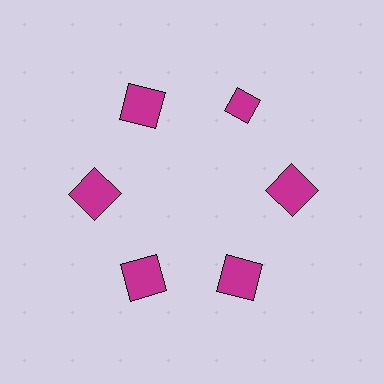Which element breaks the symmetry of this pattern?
The magenta diamond at roughly the 1 o'clock position breaks the symmetry. All other shapes are magenta squares.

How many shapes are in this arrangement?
There are 6 shapes arranged in a ring pattern.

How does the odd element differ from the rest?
It has a different shape: diamond instead of square.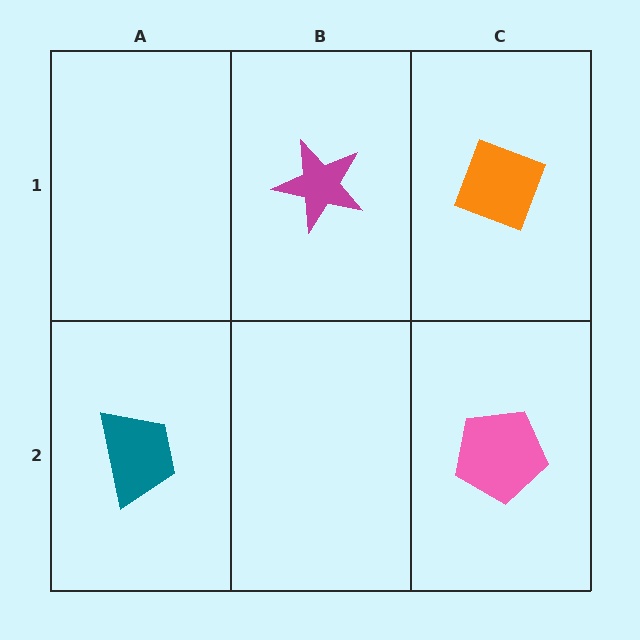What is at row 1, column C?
An orange diamond.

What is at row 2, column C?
A pink pentagon.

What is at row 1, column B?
A magenta star.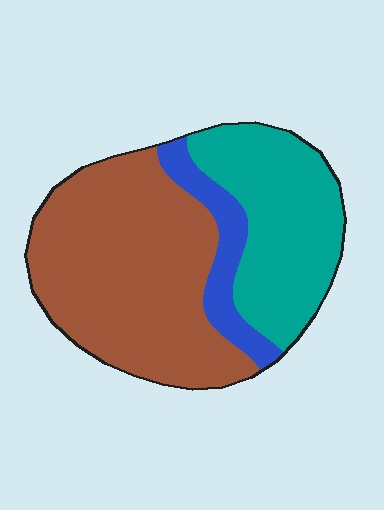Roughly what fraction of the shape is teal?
Teal takes up between a quarter and a half of the shape.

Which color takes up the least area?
Blue, at roughly 10%.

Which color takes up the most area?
Brown, at roughly 55%.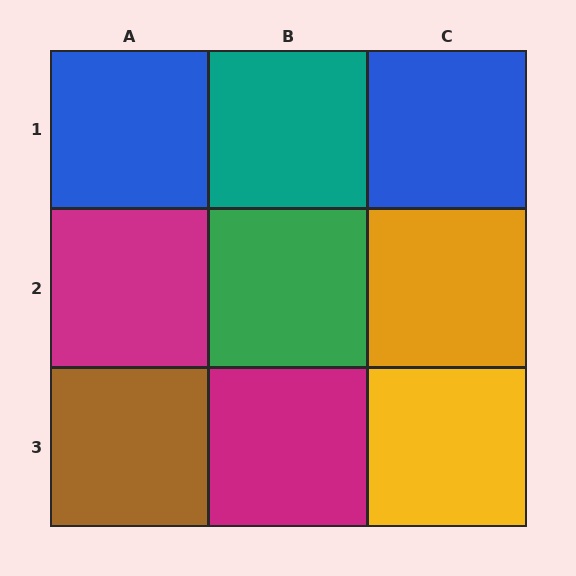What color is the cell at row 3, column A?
Brown.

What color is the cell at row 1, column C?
Blue.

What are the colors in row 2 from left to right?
Magenta, green, orange.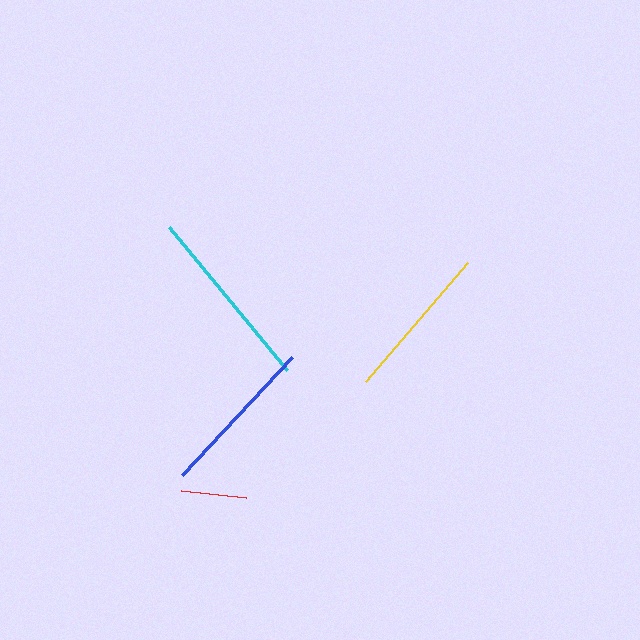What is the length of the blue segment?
The blue segment is approximately 161 pixels long.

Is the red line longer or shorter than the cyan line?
The cyan line is longer than the red line.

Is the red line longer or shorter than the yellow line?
The yellow line is longer than the red line.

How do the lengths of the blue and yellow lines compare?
The blue and yellow lines are approximately the same length.